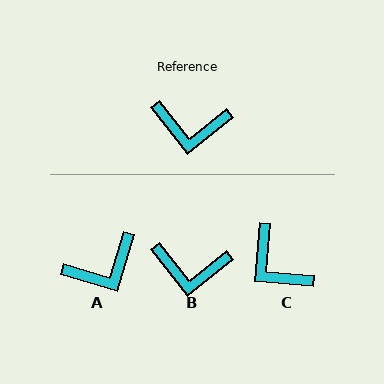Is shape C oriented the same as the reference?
No, it is off by about 43 degrees.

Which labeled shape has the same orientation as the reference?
B.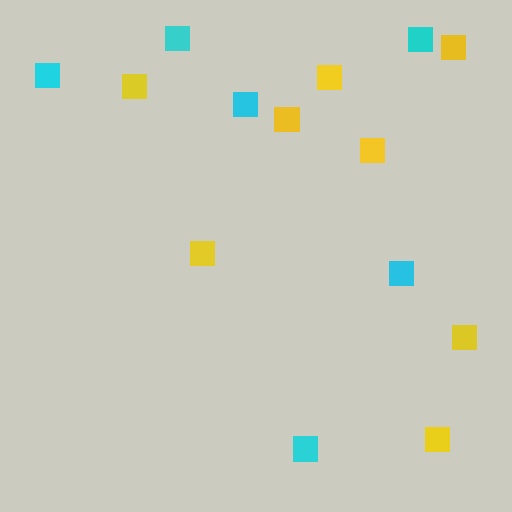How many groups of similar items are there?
There are 2 groups: one group of cyan squares (6) and one group of yellow squares (8).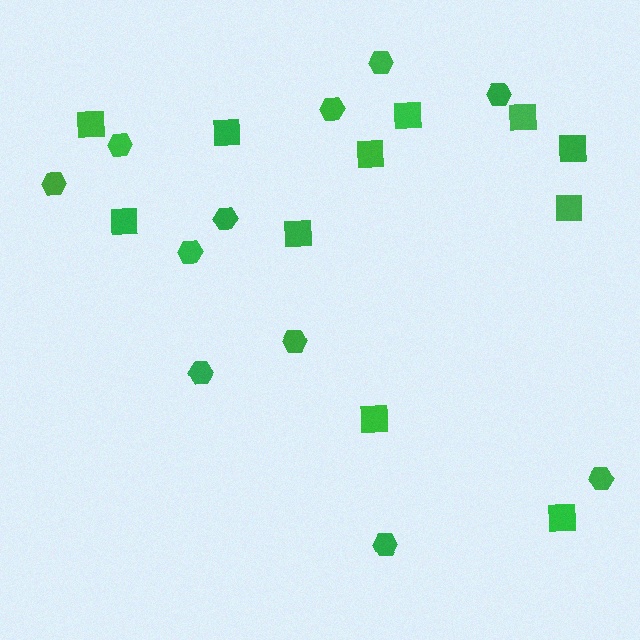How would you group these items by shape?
There are 2 groups: one group of hexagons (11) and one group of squares (11).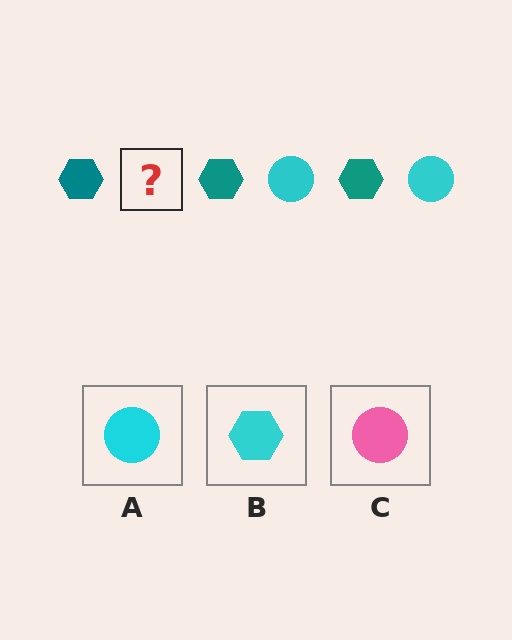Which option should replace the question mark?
Option A.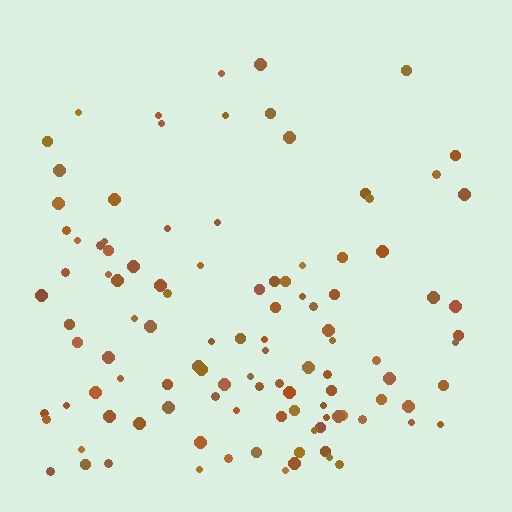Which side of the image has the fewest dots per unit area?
The top.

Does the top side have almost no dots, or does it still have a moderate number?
Still a moderate number, just noticeably fewer than the bottom.